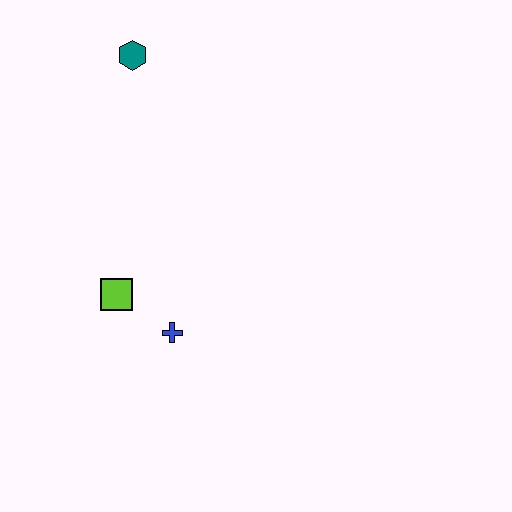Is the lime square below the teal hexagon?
Yes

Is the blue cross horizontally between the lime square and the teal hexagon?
No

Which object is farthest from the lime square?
The teal hexagon is farthest from the lime square.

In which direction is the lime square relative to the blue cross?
The lime square is to the left of the blue cross.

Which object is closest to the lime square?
The blue cross is closest to the lime square.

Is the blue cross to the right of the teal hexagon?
Yes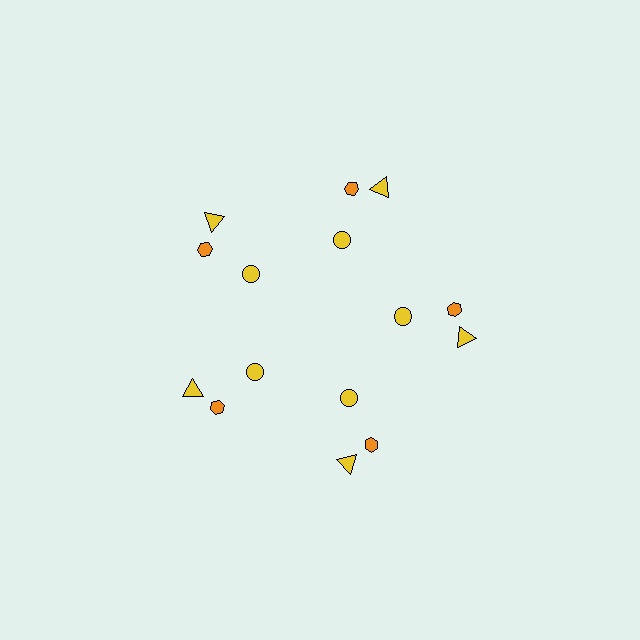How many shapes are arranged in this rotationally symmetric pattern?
There are 15 shapes, arranged in 5 groups of 3.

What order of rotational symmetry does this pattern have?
This pattern has 5-fold rotational symmetry.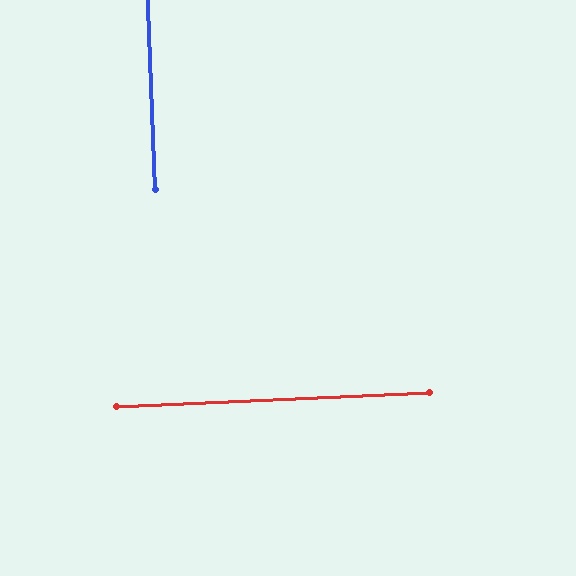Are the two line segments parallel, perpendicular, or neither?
Perpendicular — they meet at approximately 90°.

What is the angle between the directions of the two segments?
Approximately 90 degrees.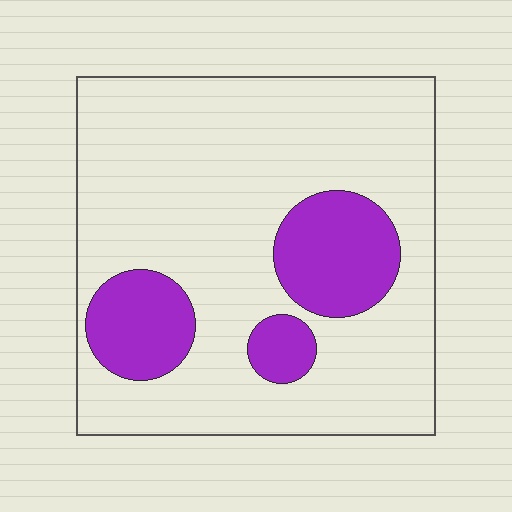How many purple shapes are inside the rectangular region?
3.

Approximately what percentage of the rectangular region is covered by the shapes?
Approximately 20%.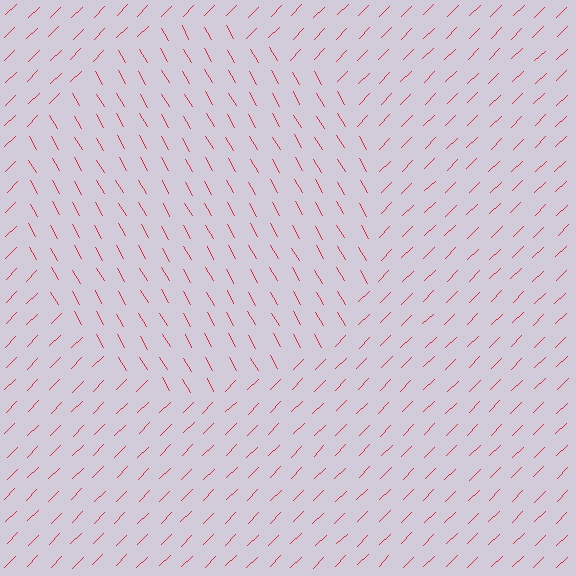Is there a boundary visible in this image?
Yes, there is a texture boundary formed by a change in line orientation.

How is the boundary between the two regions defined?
The boundary is defined purely by a change in line orientation (approximately 75 degrees difference). All lines are the same color and thickness.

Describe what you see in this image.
The image is filled with small red line segments. A circle region in the image has lines oriented differently from the surrounding lines, creating a visible texture boundary.